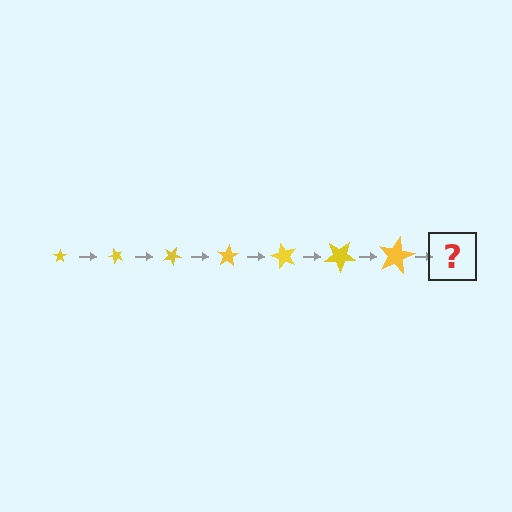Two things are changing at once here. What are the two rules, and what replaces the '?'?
The two rules are that the star grows larger each step and it rotates 50 degrees each step. The '?' should be a star, larger than the previous one and rotated 350 degrees from the start.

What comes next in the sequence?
The next element should be a star, larger than the previous one and rotated 350 degrees from the start.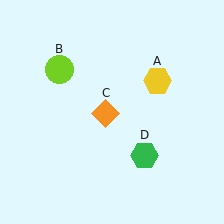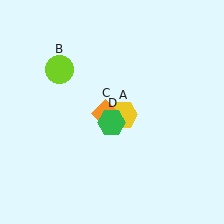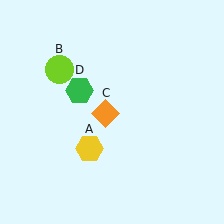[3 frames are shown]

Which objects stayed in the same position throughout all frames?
Lime circle (object B) and orange diamond (object C) remained stationary.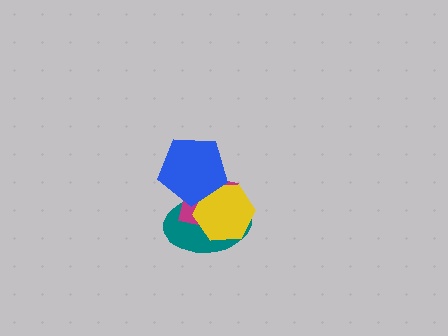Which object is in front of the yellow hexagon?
The blue pentagon is in front of the yellow hexagon.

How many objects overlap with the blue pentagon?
3 objects overlap with the blue pentagon.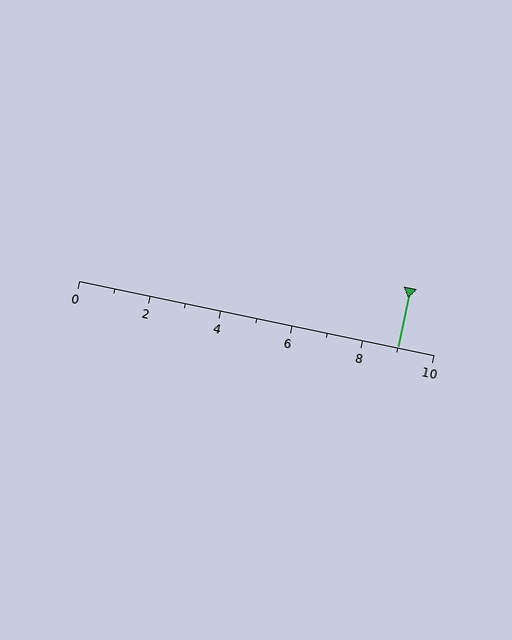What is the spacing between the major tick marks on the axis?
The major ticks are spaced 2 apart.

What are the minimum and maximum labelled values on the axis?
The axis runs from 0 to 10.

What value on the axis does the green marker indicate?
The marker indicates approximately 9.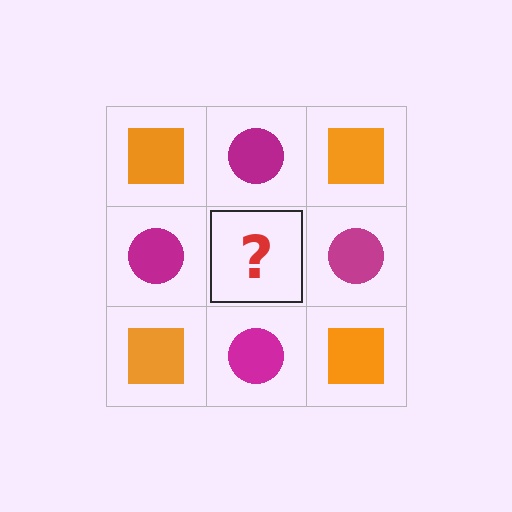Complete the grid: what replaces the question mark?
The question mark should be replaced with an orange square.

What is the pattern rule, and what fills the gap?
The rule is that it alternates orange square and magenta circle in a checkerboard pattern. The gap should be filled with an orange square.